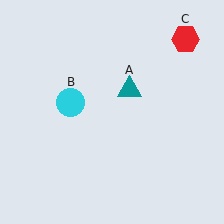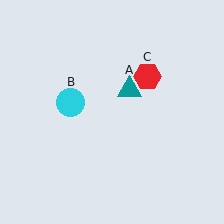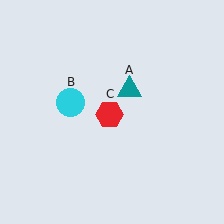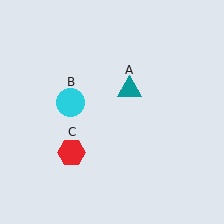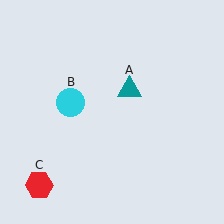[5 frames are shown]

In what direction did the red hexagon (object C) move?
The red hexagon (object C) moved down and to the left.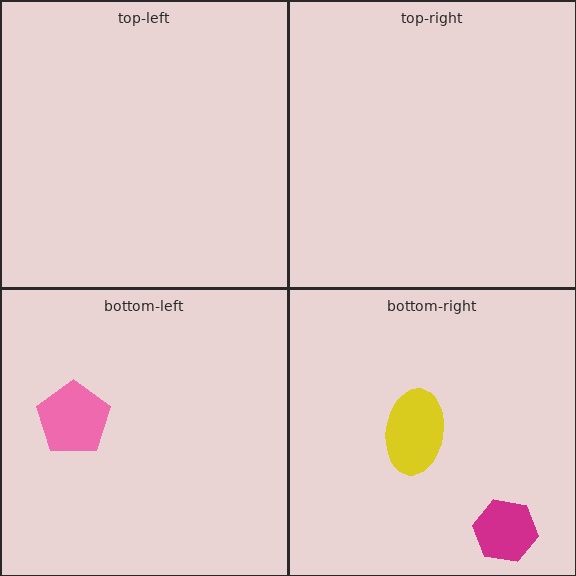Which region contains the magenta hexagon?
The bottom-right region.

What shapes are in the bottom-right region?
The magenta hexagon, the yellow ellipse.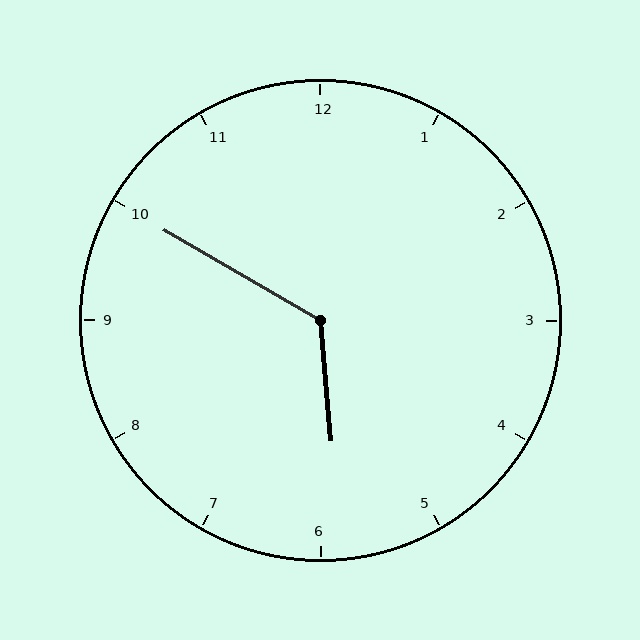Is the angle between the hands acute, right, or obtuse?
It is obtuse.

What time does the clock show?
5:50.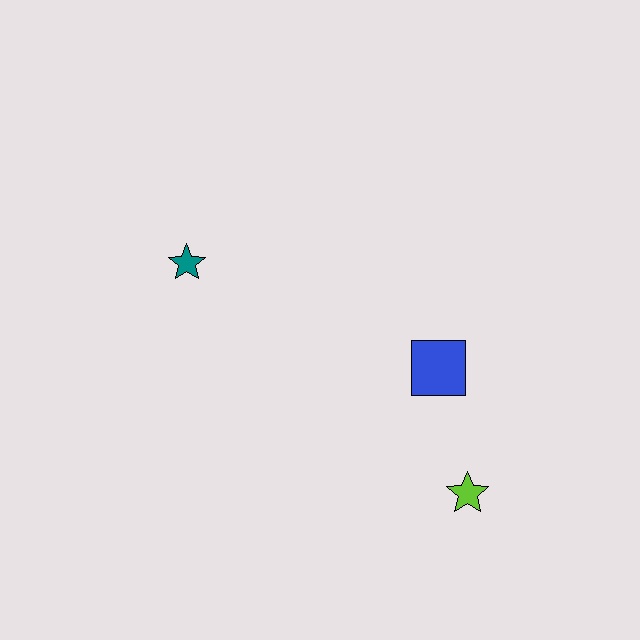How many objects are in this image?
There are 3 objects.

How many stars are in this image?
There are 2 stars.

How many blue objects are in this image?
There is 1 blue object.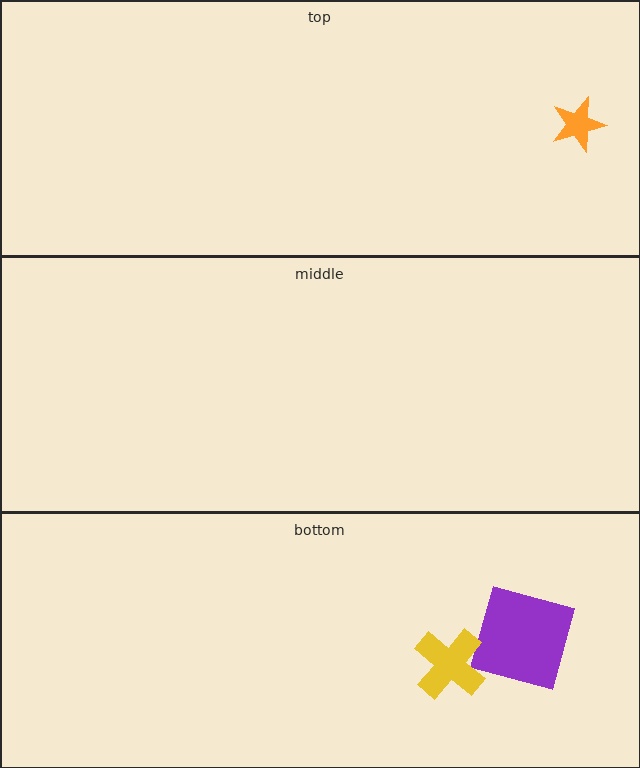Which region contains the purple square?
The bottom region.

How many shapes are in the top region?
1.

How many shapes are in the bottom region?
2.